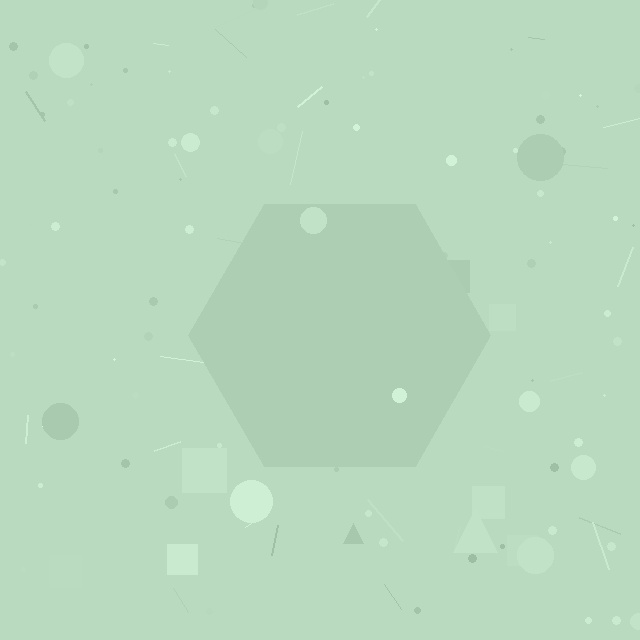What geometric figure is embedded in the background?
A hexagon is embedded in the background.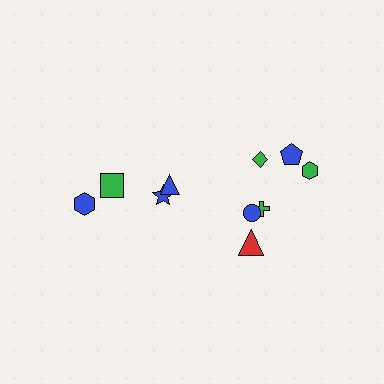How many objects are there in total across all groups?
There are 10 objects.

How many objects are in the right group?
There are 6 objects.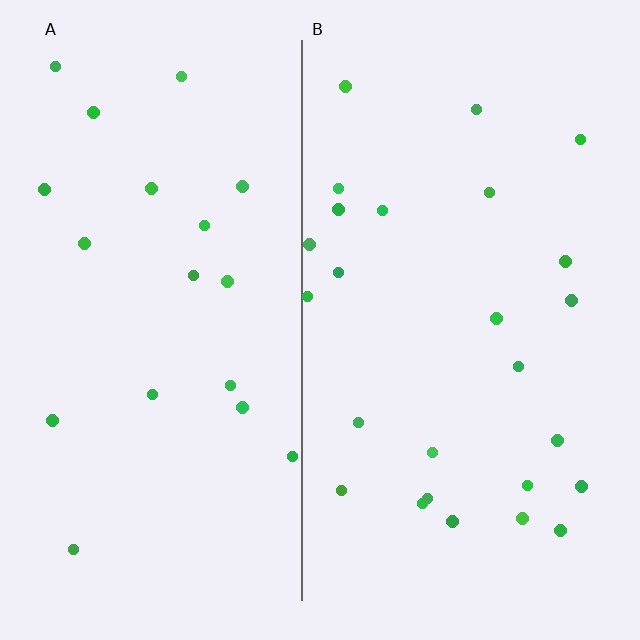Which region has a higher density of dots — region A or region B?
B (the right).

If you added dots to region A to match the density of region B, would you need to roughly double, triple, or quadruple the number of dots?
Approximately double.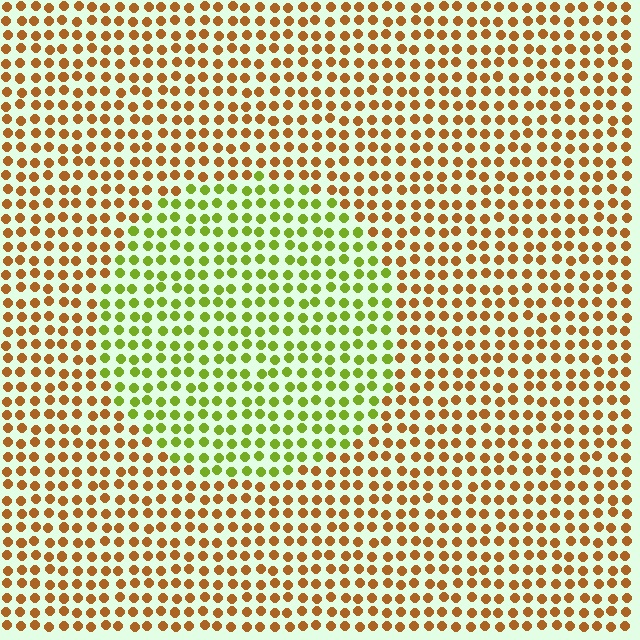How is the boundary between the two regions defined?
The boundary is defined purely by a slight shift in hue (about 56 degrees). Spacing, size, and orientation are identical on both sides.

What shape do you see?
I see a circle.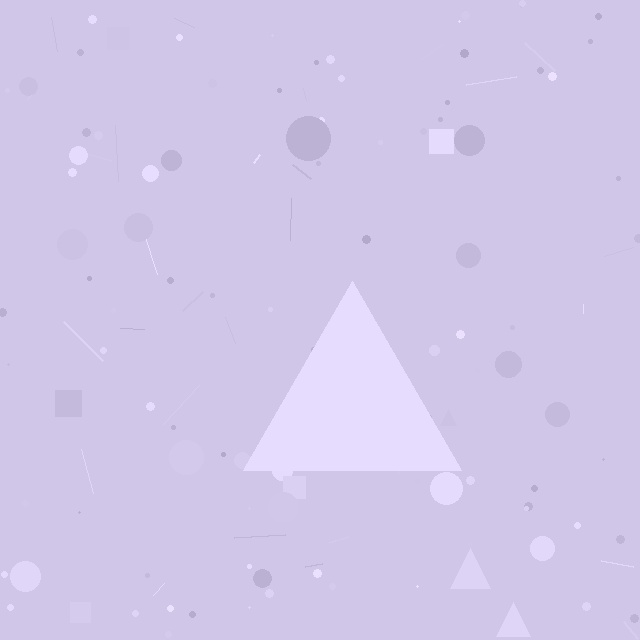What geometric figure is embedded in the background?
A triangle is embedded in the background.